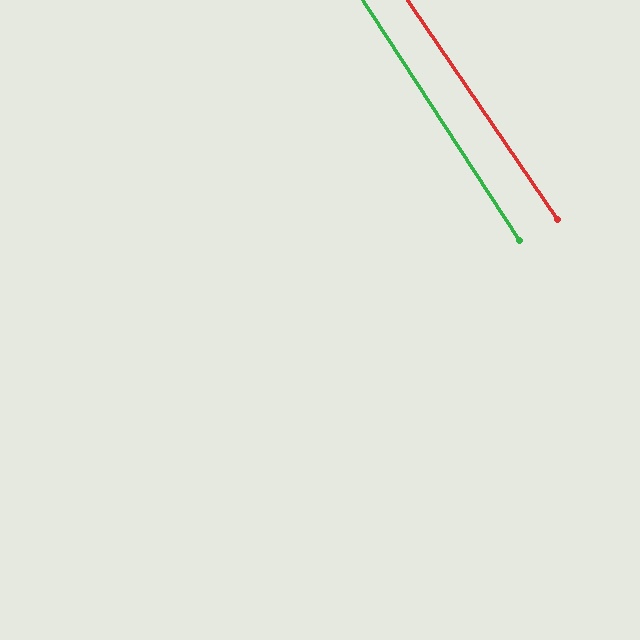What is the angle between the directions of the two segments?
Approximately 1 degree.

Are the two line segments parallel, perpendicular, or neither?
Parallel — their directions differ by only 1.2°.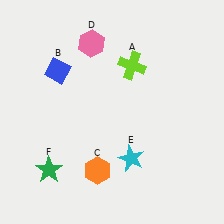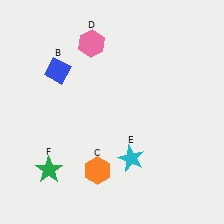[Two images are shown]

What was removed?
The lime cross (A) was removed in Image 2.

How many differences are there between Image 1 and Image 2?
There is 1 difference between the two images.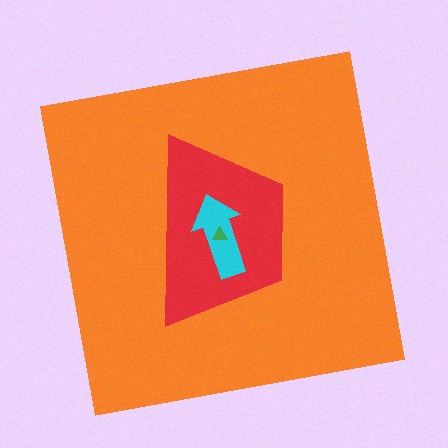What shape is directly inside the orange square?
The red trapezoid.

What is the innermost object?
The green triangle.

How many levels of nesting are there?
4.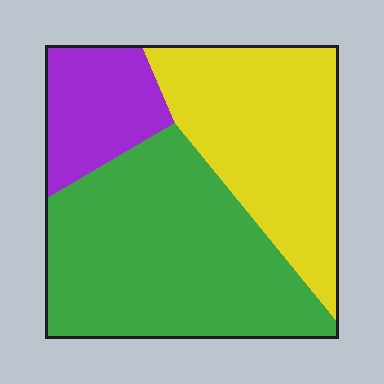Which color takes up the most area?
Green, at roughly 50%.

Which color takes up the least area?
Purple, at roughly 15%.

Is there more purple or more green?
Green.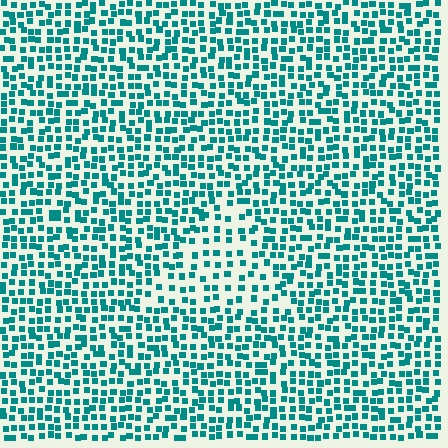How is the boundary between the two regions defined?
The boundary is defined by a change in element density (approximately 1.7x ratio). All elements are the same color, size, and shape.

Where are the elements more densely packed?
The elements are more densely packed outside the triangle boundary.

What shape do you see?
I see a triangle.